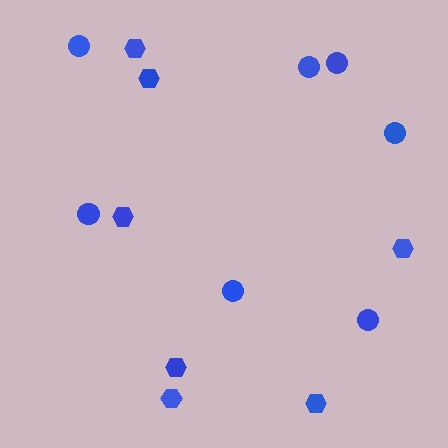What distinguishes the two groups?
There are 2 groups: one group of circles (7) and one group of hexagons (7).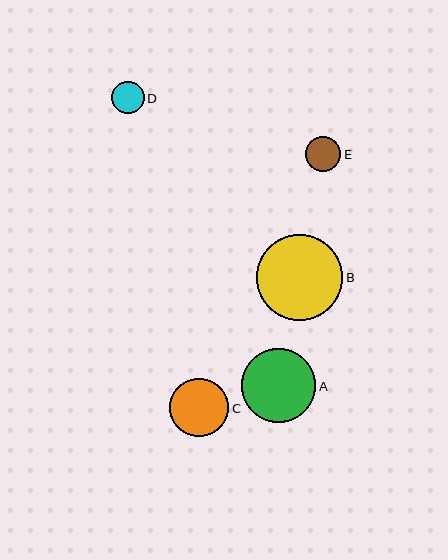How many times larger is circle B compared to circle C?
Circle B is approximately 1.5 times the size of circle C.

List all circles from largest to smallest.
From largest to smallest: B, A, C, E, D.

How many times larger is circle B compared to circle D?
Circle B is approximately 2.7 times the size of circle D.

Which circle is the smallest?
Circle D is the smallest with a size of approximately 32 pixels.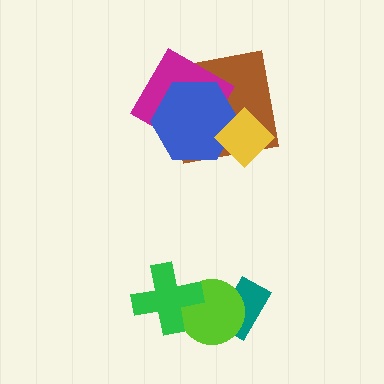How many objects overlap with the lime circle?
2 objects overlap with the lime circle.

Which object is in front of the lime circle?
The green cross is in front of the lime circle.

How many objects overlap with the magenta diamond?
2 objects overlap with the magenta diamond.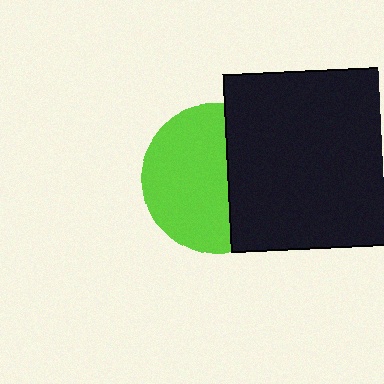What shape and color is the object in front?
The object in front is a black square.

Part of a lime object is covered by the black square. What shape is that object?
It is a circle.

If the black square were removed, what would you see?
You would see the complete lime circle.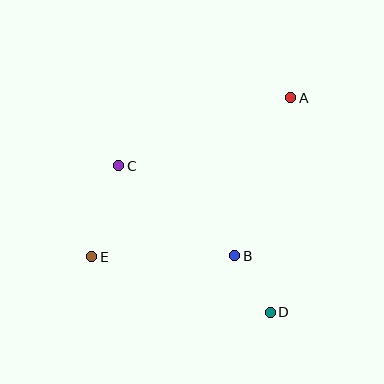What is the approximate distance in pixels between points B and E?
The distance between B and E is approximately 143 pixels.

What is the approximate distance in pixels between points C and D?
The distance between C and D is approximately 211 pixels.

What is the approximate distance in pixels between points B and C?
The distance between B and C is approximately 147 pixels.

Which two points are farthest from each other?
Points A and E are farthest from each other.